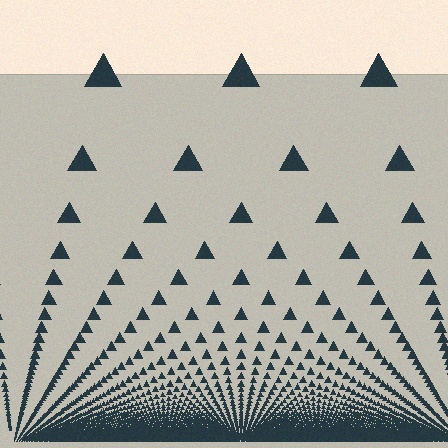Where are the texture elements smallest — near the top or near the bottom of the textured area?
Near the bottom.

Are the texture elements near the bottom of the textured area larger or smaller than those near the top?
Smaller. The gradient is inverted — elements near the bottom are smaller and denser.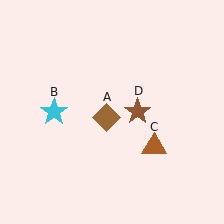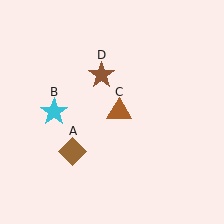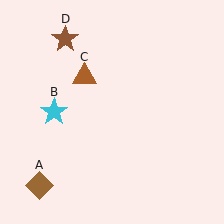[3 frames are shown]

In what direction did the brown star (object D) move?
The brown star (object D) moved up and to the left.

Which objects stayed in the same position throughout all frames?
Cyan star (object B) remained stationary.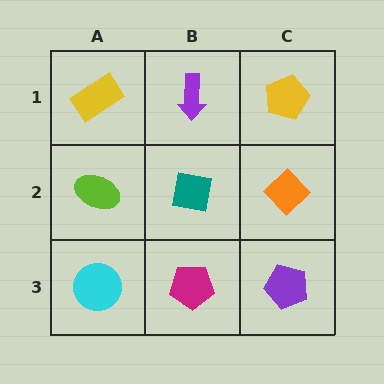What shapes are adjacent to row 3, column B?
A teal square (row 2, column B), a cyan circle (row 3, column A), a purple pentagon (row 3, column C).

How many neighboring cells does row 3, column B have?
3.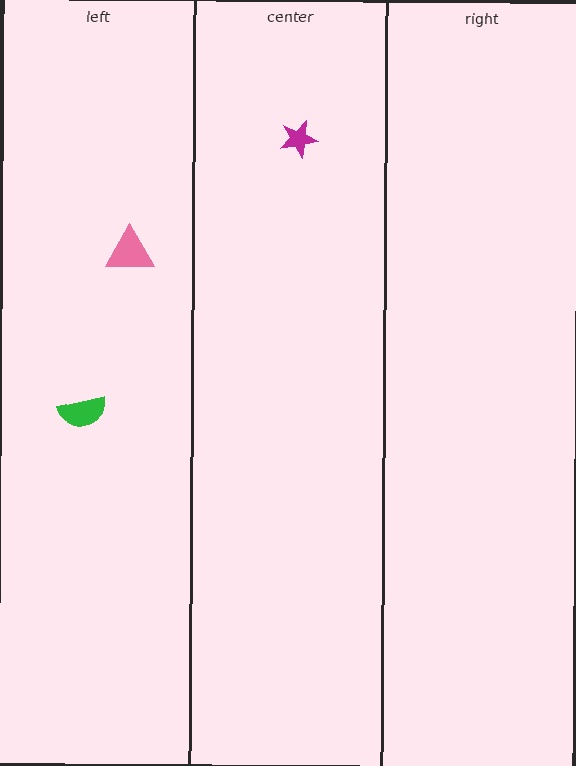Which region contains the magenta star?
The center region.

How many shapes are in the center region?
1.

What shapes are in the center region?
The magenta star.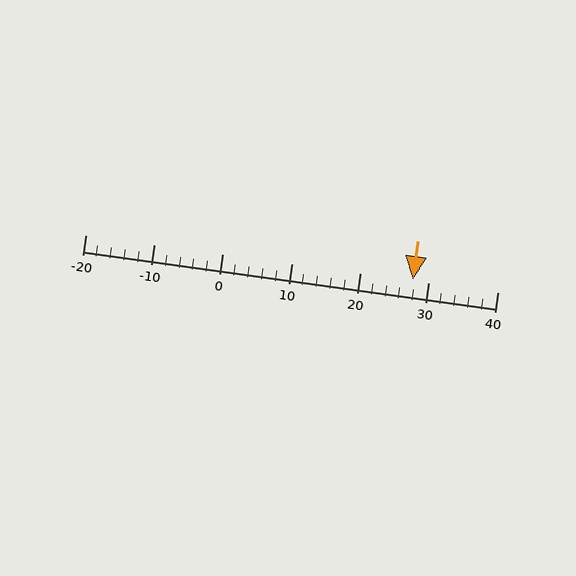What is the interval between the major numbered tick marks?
The major tick marks are spaced 10 units apart.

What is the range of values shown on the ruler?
The ruler shows values from -20 to 40.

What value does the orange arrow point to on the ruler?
The orange arrow points to approximately 28.